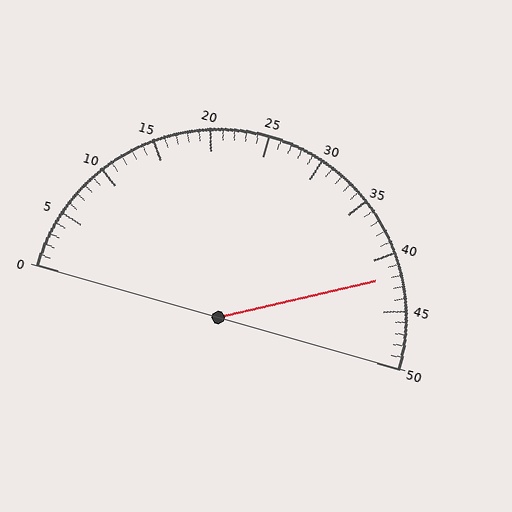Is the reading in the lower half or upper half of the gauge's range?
The reading is in the upper half of the range (0 to 50).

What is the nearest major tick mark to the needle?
The nearest major tick mark is 40.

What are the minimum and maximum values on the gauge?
The gauge ranges from 0 to 50.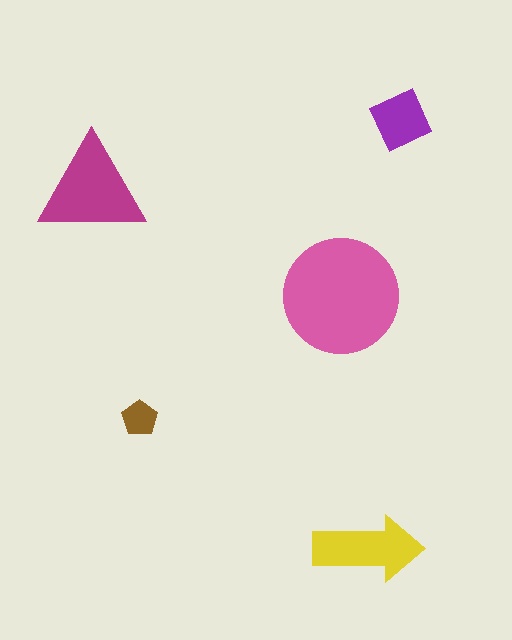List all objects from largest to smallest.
The pink circle, the magenta triangle, the yellow arrow, the purple diamond, the brown pentagon.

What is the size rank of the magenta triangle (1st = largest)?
2nd.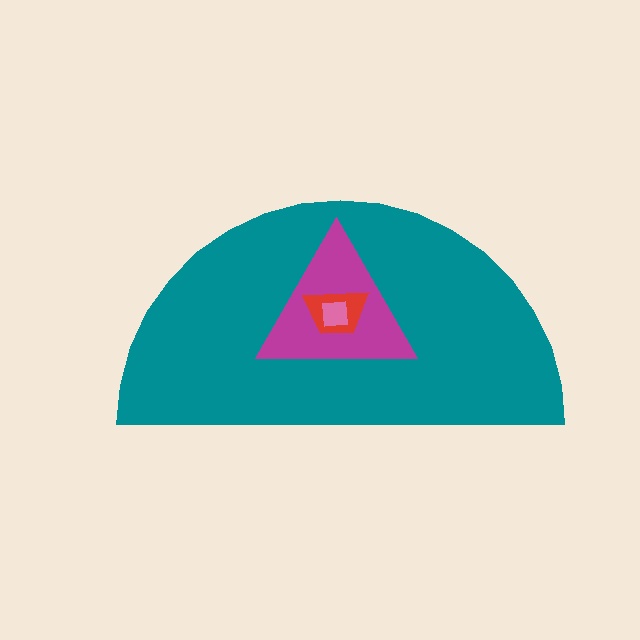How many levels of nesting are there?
4.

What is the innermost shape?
The pink square.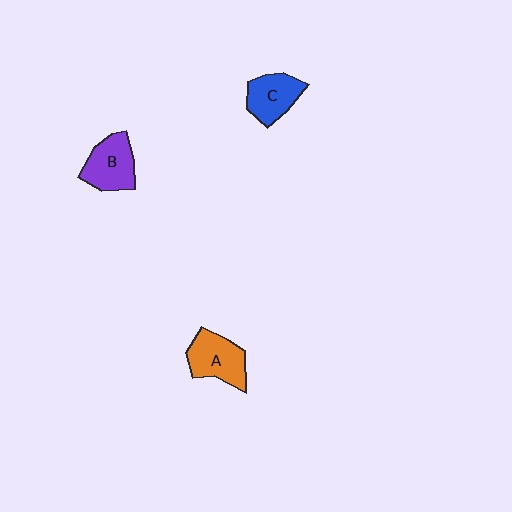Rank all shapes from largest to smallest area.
From largest to smallest: A (orange), B (purple), C (blue).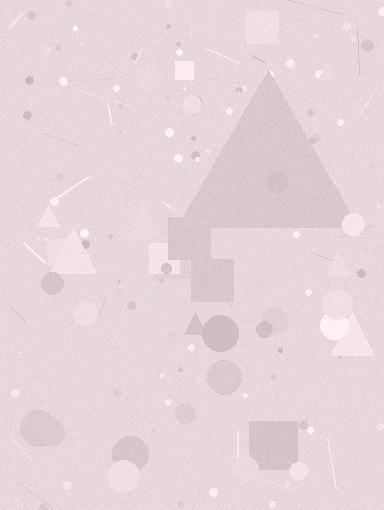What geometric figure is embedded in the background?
A triangle is embedded in the background.